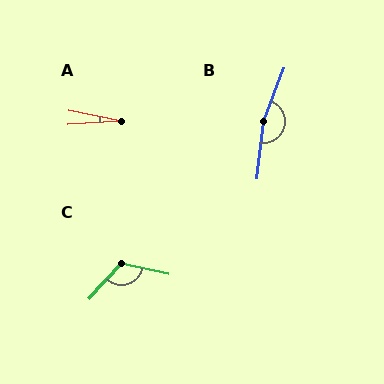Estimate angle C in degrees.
Approximately 121 degrees.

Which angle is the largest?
B, at approximately 165 degrees.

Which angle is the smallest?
A, at approximately 15 degrees.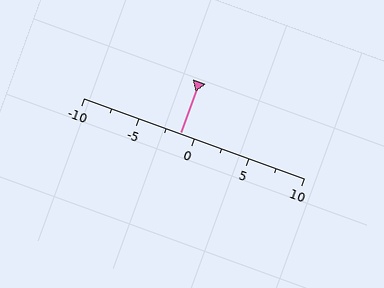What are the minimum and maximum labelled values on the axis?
The axis runs from -10 to 10.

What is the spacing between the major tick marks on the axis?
The major ticks are spaced 5 apart.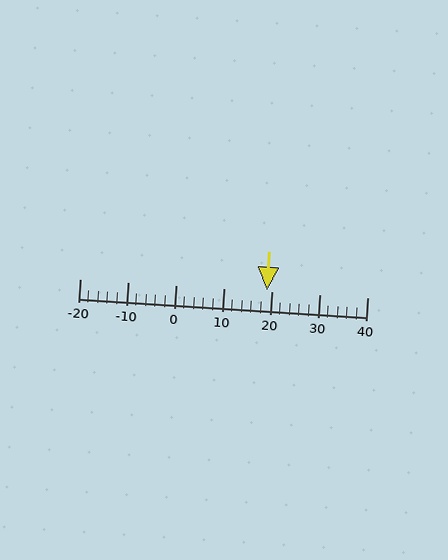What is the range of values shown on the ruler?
The ruler shows values from -20 to 40.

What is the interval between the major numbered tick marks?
The major tick marks are spaced 10 units apart.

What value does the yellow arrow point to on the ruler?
The yellow arrow points to approximately 19.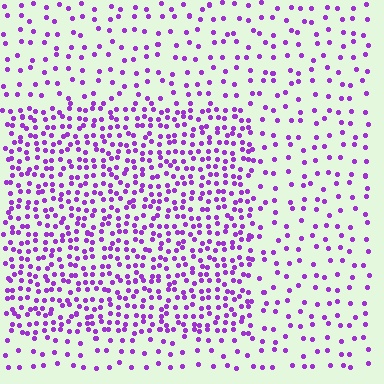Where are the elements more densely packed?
The elements are more densely packed inside the rectangle boundary.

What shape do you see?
I see a rectangle.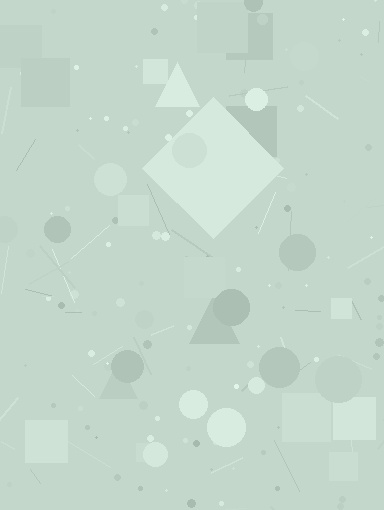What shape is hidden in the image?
A diamond is hidden in the image.